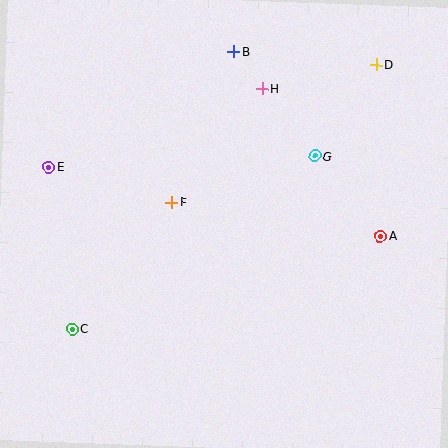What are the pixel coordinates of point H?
Point H is at (262, 89).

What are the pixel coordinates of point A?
Point A is at (381, 236).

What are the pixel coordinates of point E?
Point E is at (49, 167).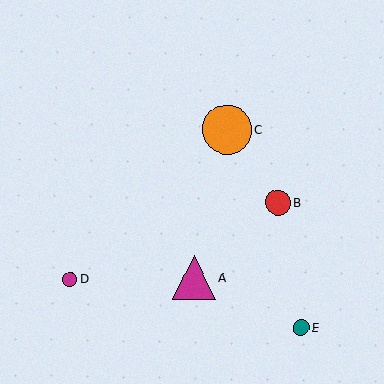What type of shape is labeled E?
Shape E is a teal circle.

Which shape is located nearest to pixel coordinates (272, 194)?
The red circle (labeled B) at (278, 203) is nearest to that location.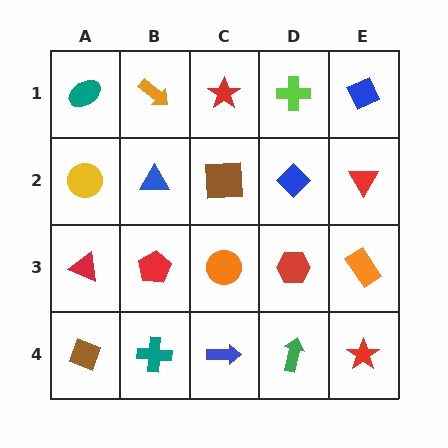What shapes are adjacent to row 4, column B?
A red pentagon (row 3, column B), a brown diamond (row 4, column A), a blue arrow (row 4, column C).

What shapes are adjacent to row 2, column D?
A lime cross (row 1, column D), a red hexagon (row 3, column D), a brown square (row 2, column C), a red triangle (row 2, column E).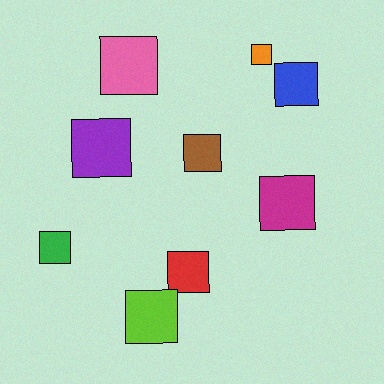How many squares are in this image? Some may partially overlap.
There are 9 squares.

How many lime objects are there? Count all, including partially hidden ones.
There is 1 lime object.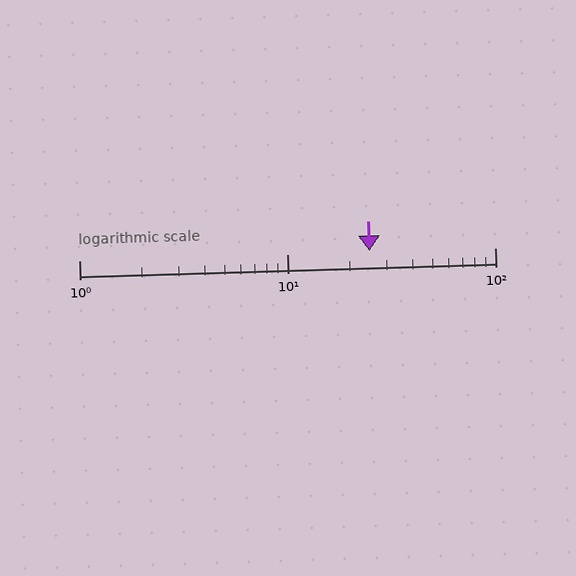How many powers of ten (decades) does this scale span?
The scale spans 2 decades, from 1 to 100.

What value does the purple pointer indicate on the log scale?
The pointer indicates approximately 25.